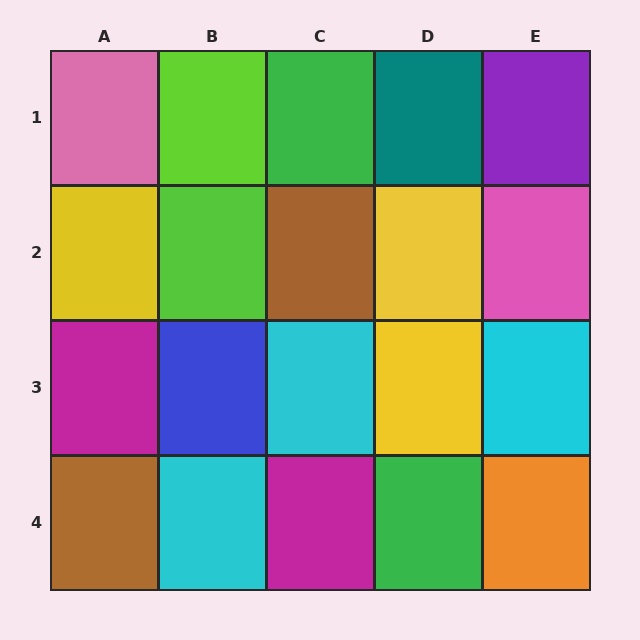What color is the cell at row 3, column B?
Blue.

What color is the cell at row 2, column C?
Brown.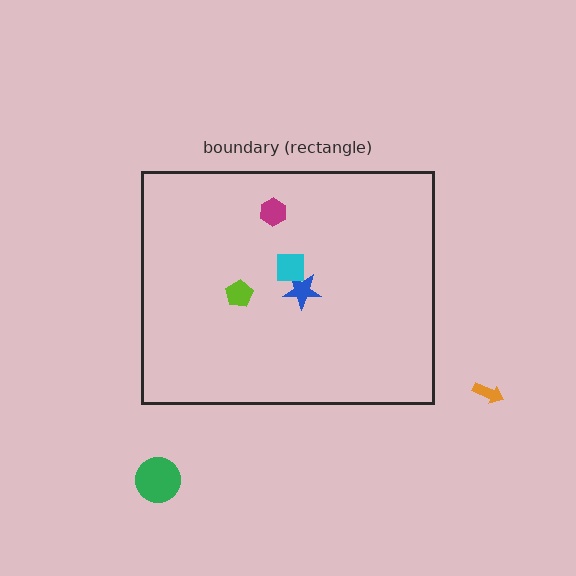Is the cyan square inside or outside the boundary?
Inside.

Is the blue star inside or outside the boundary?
Inside.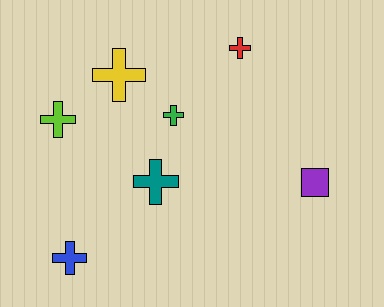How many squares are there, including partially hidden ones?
There is 1 square.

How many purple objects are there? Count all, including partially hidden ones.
There is 1 purple object.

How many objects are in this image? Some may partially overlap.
There are 7 objects.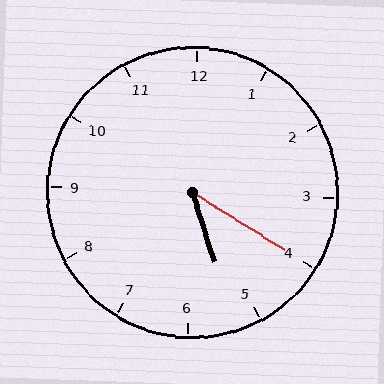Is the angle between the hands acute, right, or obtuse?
It is acute.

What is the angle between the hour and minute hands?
Approximately 40 degrees.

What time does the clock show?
5:20.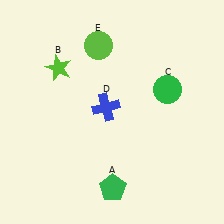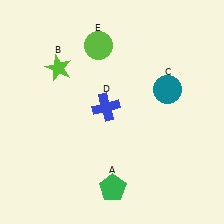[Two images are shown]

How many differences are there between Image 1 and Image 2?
There is 1 difference between the two images.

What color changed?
The circle (C) changed from green in Image 1 to teal in Image 2.